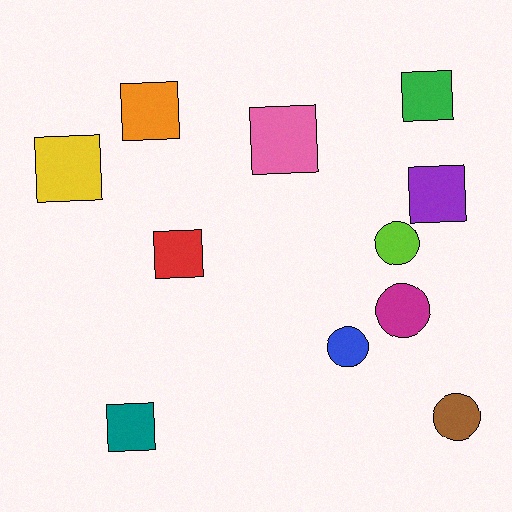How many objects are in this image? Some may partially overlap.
There are 11 objects.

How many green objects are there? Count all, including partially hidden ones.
There is 1 green object.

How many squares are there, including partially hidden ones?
There are 7 squares.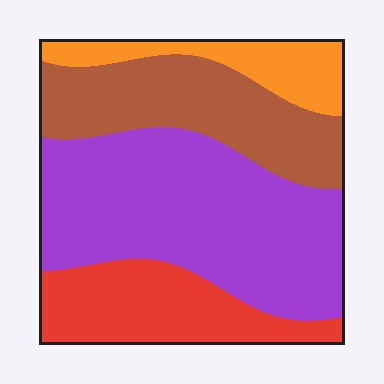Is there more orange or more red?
Red.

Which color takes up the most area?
Purple, at roughly 45%.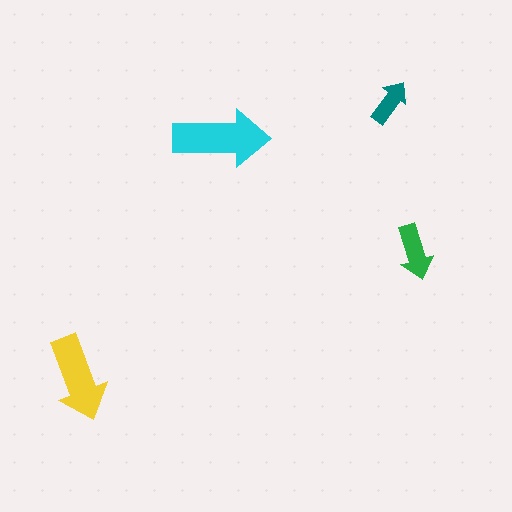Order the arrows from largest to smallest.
the cyan one, the yellow one, the green one, the teal one.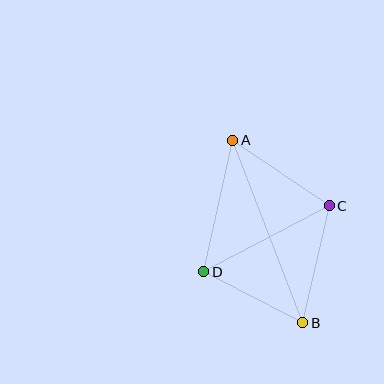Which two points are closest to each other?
Points B and D are closest to each other.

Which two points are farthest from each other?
Points A and B are farthest from each other.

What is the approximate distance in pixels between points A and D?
The distance between A and D is approximately 134 pixels.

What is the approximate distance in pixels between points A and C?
The distance between A and C is approximately 116 pixels.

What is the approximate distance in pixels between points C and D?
The distance between C and D is approximately 142 pixels.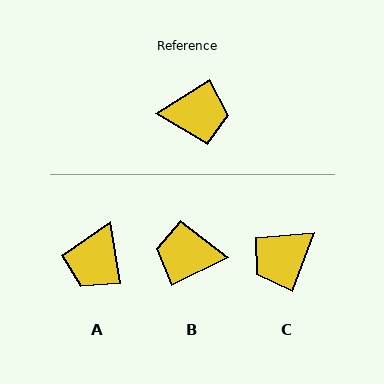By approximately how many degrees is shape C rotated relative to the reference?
Approximately 143 degrees clockwise.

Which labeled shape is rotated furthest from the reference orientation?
B, about 174 degrees away.